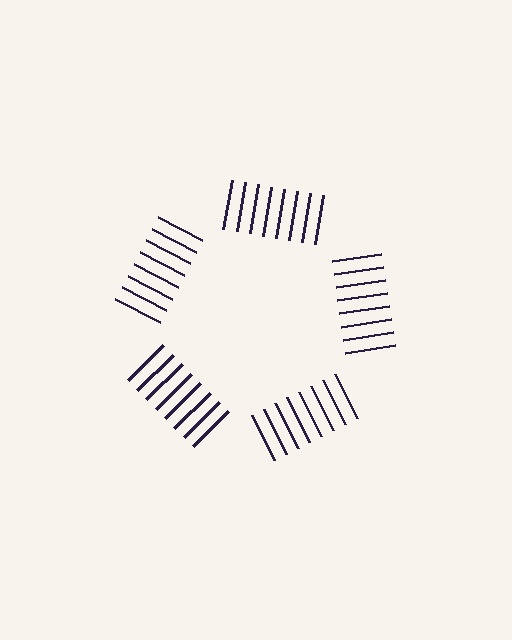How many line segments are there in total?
40 — 8 along each of the 5 edges.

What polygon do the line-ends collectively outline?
An illusory pentagon — the line segments terminate on its edges but no continuous stroke is drawn.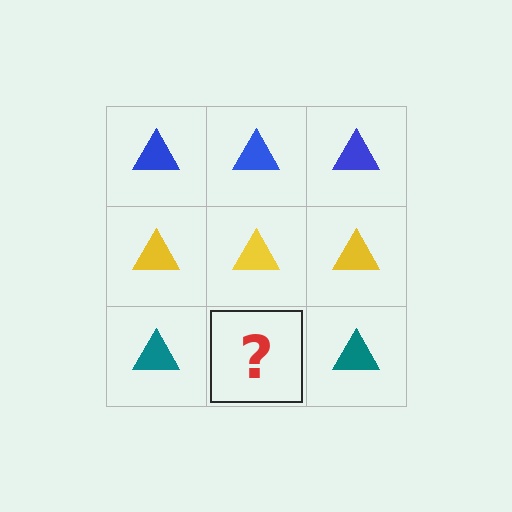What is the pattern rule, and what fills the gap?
The rule is that each row has a consistent color. The gap should be filled with a teal triangle.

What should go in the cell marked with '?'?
The missing cell should contain a teal triangle.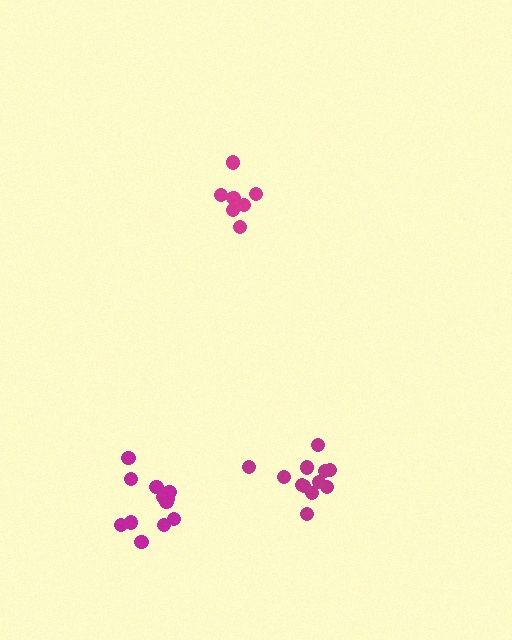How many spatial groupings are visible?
There are 3 spatial groupings.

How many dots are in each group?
Group 1: 7 dots, Group 2: 12 dots, Group 3: 12 dots (31 total).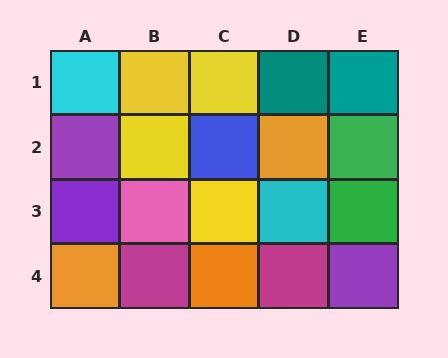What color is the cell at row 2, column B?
Yellow.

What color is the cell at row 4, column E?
Purple.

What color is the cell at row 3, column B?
Pink.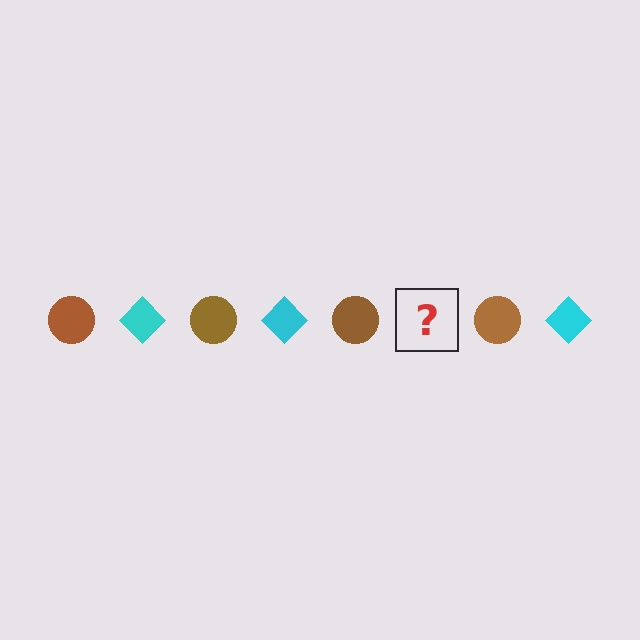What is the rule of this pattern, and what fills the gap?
The rule is that the pattern alternates between brown circle and cyan diamond. The gap should be filled with a cyan diamond.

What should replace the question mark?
The question mark should be replaced with a cyan diamond.